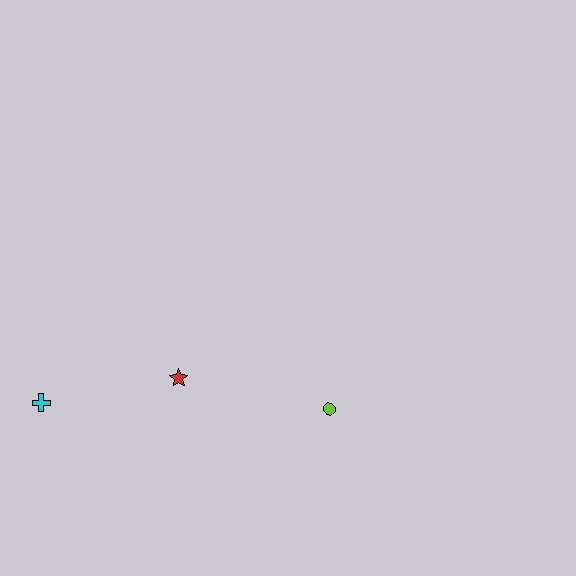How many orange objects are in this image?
There are no orange objects.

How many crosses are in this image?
There is 1 cross.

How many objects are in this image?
There are 3 objects.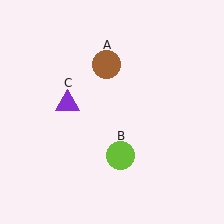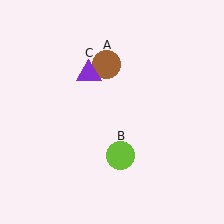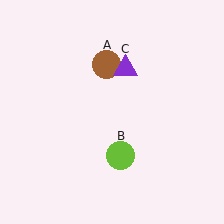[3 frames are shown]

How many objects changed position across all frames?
1 object changed position: purple triangle (object C).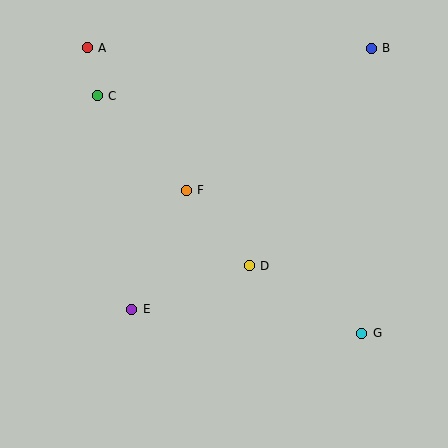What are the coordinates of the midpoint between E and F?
The midpoint between E and F is at (159, 250).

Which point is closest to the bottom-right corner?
Point G is closest to the bottom-right corner.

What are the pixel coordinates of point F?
Point F is at (186, 190).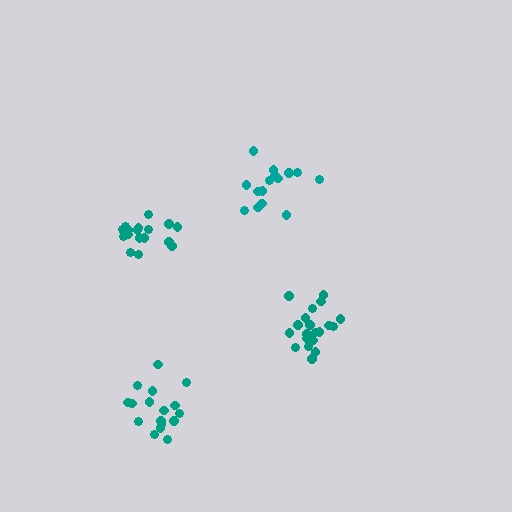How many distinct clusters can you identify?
There are 4 distinct clusters.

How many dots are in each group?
Group 1: 15 dots, Group 2: 17 dots, Group 3: 17 dots, Group 4: 21 dots (70 total).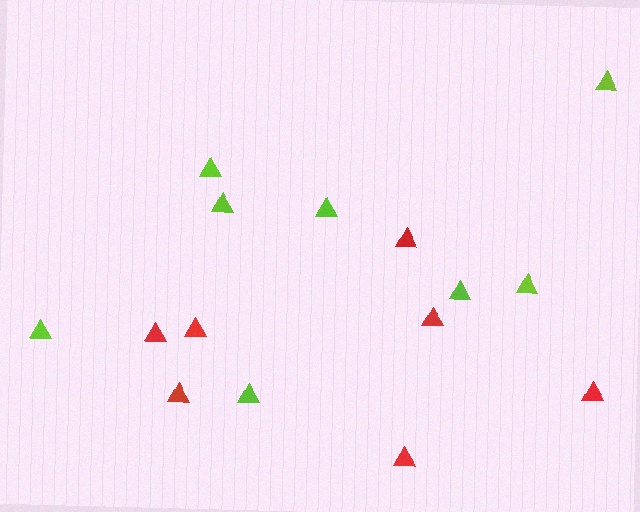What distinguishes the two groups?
There are 2 groups: one group of red triangles (7) and one group of lime triangles (8).